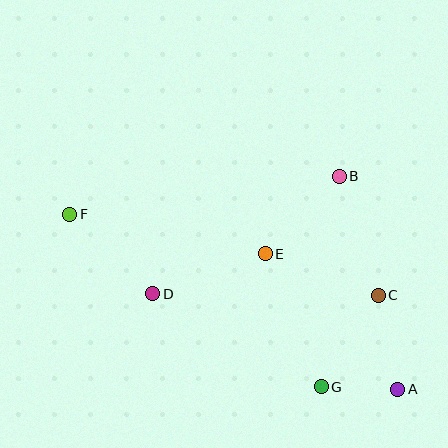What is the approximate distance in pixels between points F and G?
The distance between F and G is approximately 305 pixels.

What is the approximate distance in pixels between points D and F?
The distance between D and F is approximately 115 pixels.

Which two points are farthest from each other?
Points A and F are farthest from each other.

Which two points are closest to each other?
Points A and G are closest to each other.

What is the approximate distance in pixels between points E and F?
The distance between E and F is approximately 200 pixels.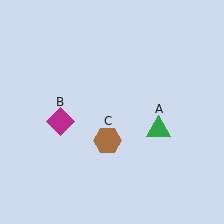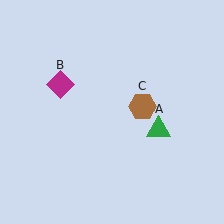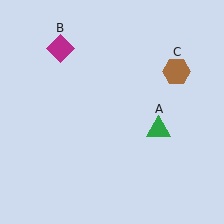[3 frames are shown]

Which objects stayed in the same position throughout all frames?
Green triangle (object A) remained stationary.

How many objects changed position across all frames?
2 objects changed position: magenta diamond (object B), brown hexagon (object C).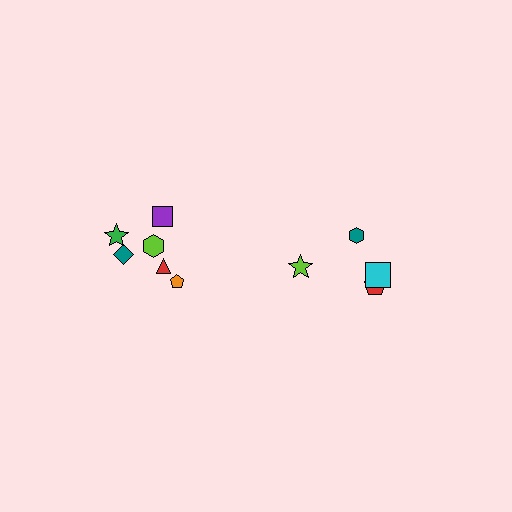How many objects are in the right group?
There are 4 objects.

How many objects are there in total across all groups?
There are 10 objects.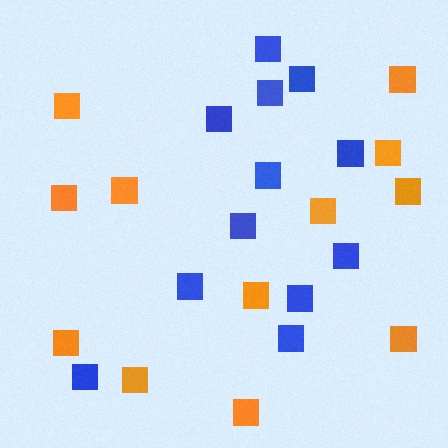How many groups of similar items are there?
There are 2 groups: one group of blue squares (12) and one group of orange squares (12).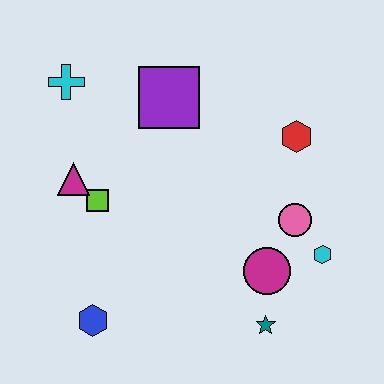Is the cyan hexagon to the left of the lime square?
No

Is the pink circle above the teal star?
Yes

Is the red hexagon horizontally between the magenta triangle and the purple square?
No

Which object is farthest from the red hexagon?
The blue hexagon is farthest from the red hexagon.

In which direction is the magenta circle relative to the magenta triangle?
The magenta circle is to the right of the magenta triangle.